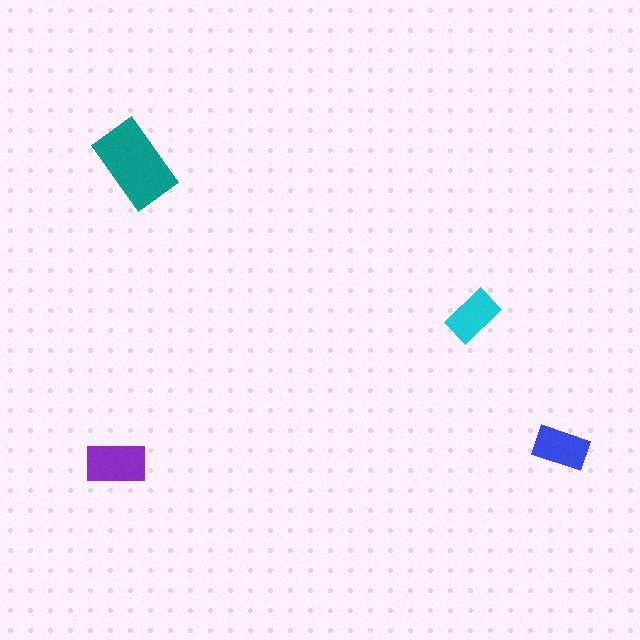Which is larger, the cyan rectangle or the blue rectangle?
The blue one.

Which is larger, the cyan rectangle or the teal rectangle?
The teal one.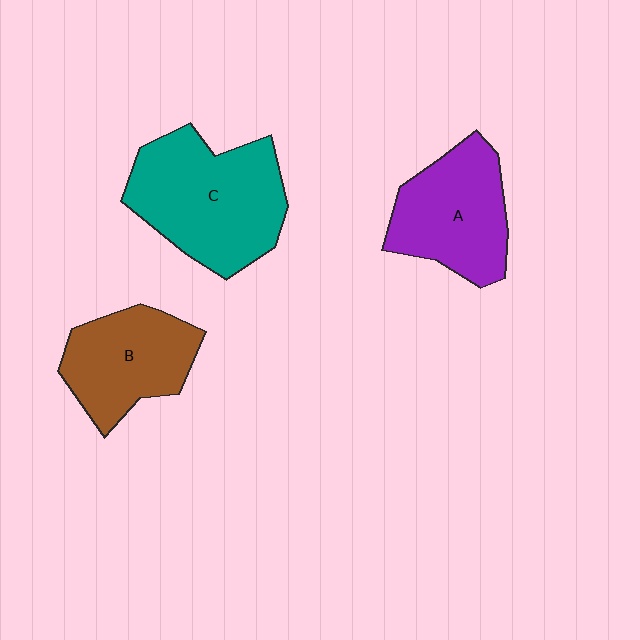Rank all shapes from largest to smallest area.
From largest to smallest: C (teal), A (purple), B (brown).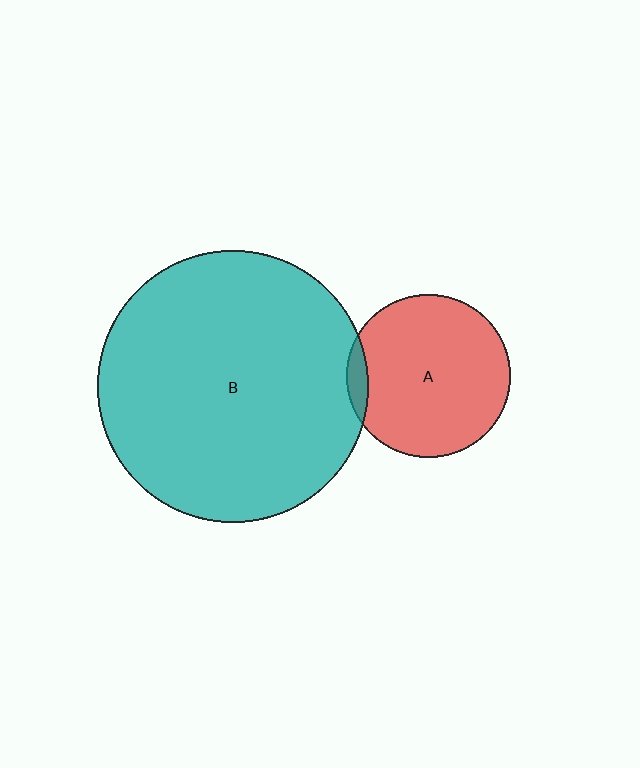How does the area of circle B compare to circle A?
Approximately 2.8 times.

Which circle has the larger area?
Circle B (teal).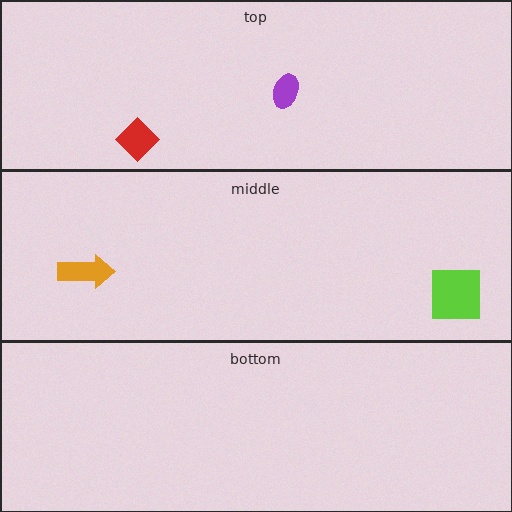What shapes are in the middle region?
The orange arrow, the lime square.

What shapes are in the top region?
The purple ellipse, the red diamond.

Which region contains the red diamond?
The top region.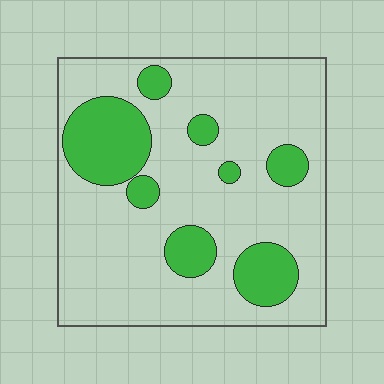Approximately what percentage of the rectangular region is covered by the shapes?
Approximately 25%.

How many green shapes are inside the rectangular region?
8.